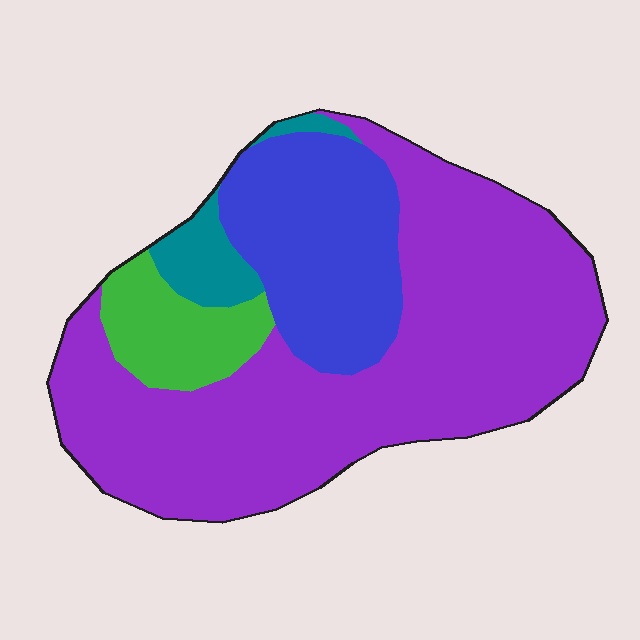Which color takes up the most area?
Purple, at roughly 60%.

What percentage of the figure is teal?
Teal takes up less than a quarter of the figure.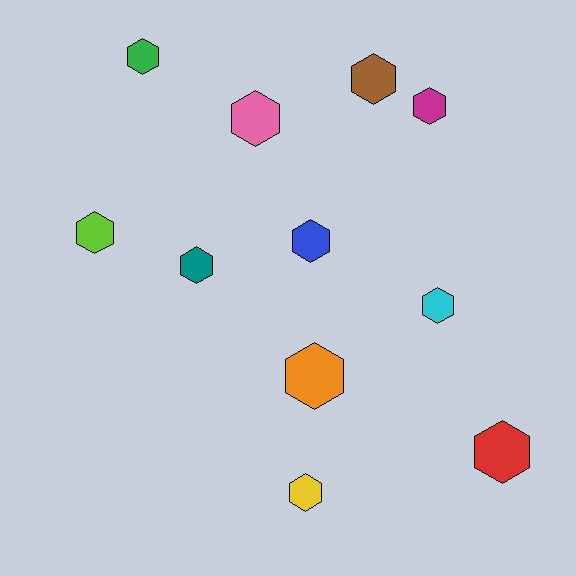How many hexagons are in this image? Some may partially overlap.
There are 11 hexagons.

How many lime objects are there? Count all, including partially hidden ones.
There is 1 lime object.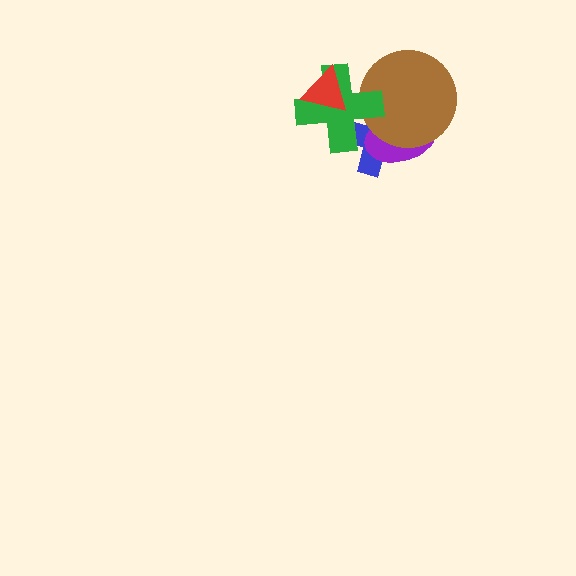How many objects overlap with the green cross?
4 objects overlap with the green cross.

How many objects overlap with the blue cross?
3 objects overlap with the blue cross.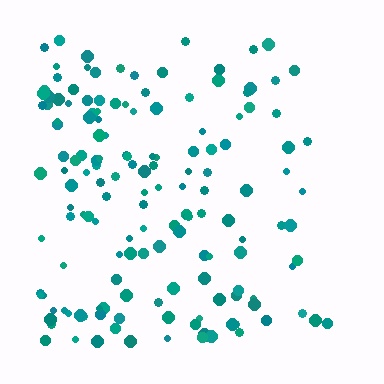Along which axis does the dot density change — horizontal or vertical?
Horizontal.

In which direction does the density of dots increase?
From right to left, with the left side densest.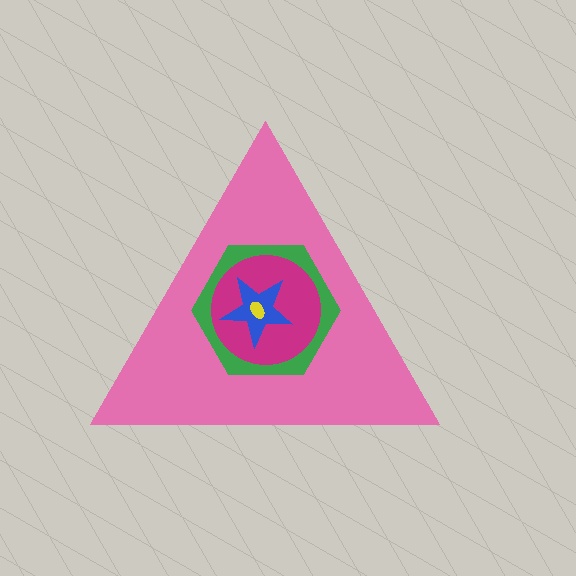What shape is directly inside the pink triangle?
The green hexagon.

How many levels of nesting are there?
5.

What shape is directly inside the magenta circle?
The blue star.